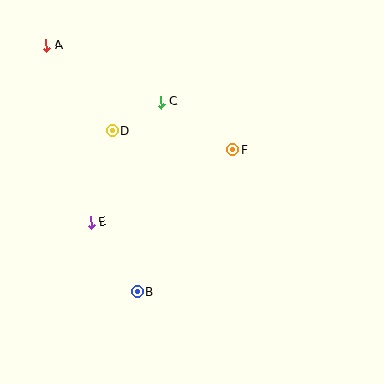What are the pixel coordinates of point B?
Point B is at (137, 292).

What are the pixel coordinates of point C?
Point C is at (161, 102).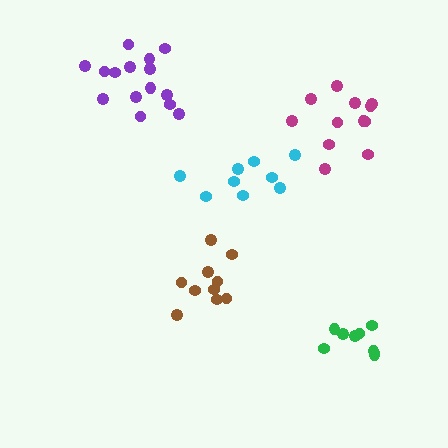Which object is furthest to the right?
The magenta cluster is rightmost.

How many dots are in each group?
Group 1: 9 dots, Group 2: 10 dots, Group 3: 9 dots, Group 4: 12 dots, Group 5: 15 dots (55 total).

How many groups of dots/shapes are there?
There are 5 groups.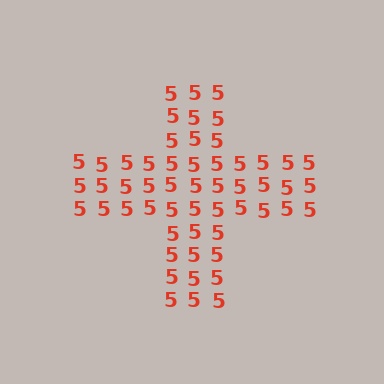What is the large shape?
The large shape is a cross.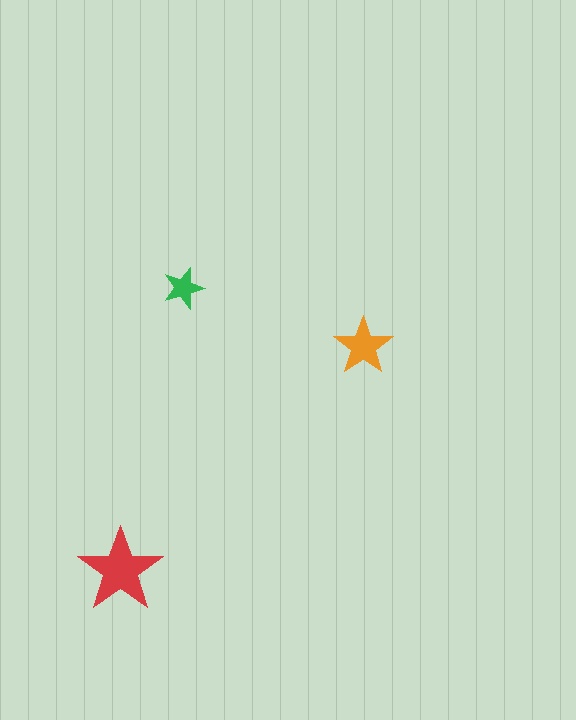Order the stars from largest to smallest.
the red one, the orange one, the green one.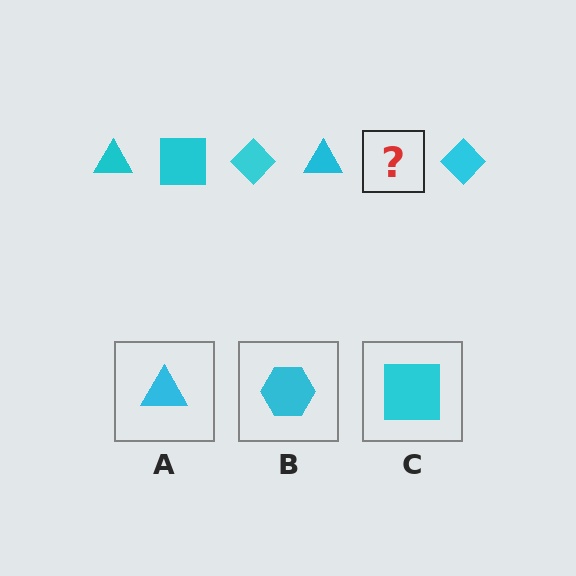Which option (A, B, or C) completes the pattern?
C.